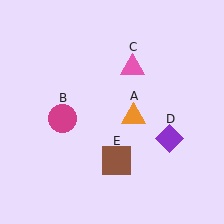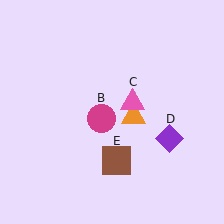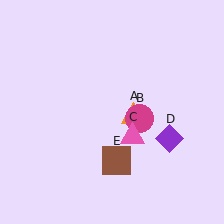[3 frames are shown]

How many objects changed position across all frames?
2 objects changed position: magenta circle (object B), pink triangle (object C).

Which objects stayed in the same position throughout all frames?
Orange triangle (object A) and purple diamond (object D) and brown square (object E) remained stationary.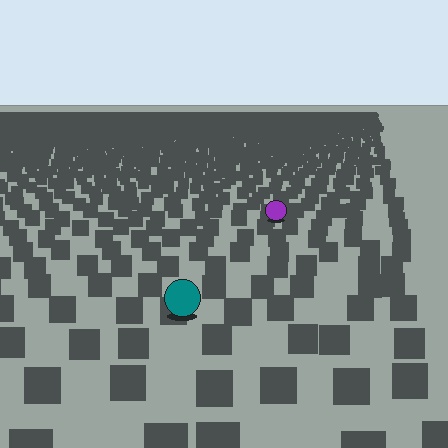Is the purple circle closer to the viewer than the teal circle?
No. The teal circle is closer — you can tell from the texture gradient: the ground texture is coarser near it.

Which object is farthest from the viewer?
The purple circle is farthest from the viewer. It appears smaller and the ground texture around it is denser.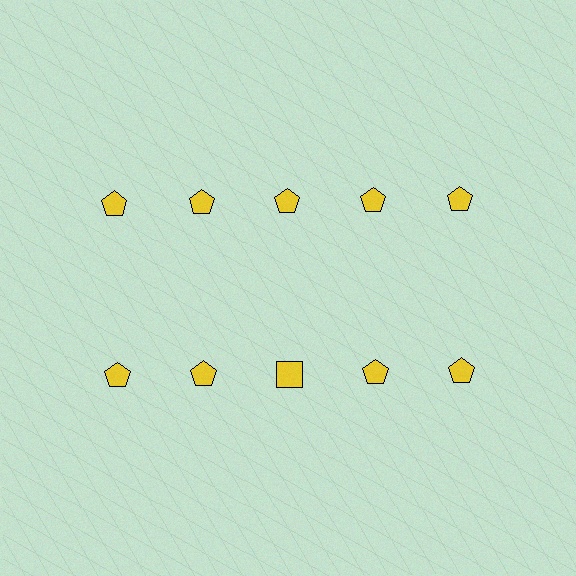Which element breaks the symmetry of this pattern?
The yellow square in the second row, center column breaks the symmetry. All other shapes are yellow pentagons.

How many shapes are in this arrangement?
There are 10 shapes arranged in a grid pattern.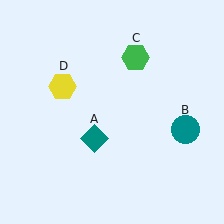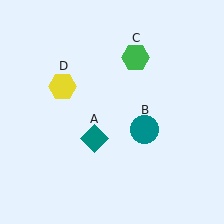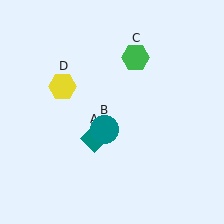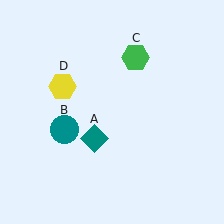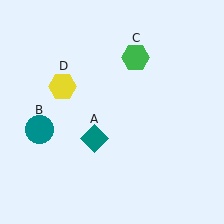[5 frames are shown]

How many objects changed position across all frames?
1 object changed position: teal circle (object B).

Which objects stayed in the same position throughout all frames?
Teal diamond (object A) and green hexagon (object C) and yellow hexagon (object D) remained stationary.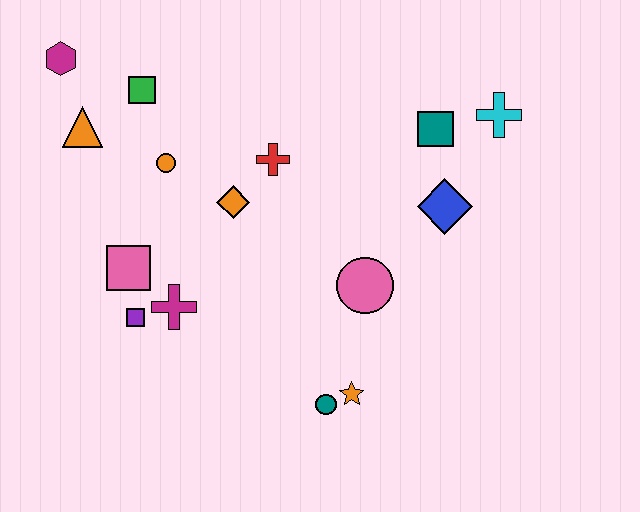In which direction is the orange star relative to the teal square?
The orange star is below the teal square.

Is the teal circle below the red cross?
Yes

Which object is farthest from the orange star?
The magenta hexagon is farthest from the orange star.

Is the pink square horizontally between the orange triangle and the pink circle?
Yes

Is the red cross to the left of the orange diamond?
No